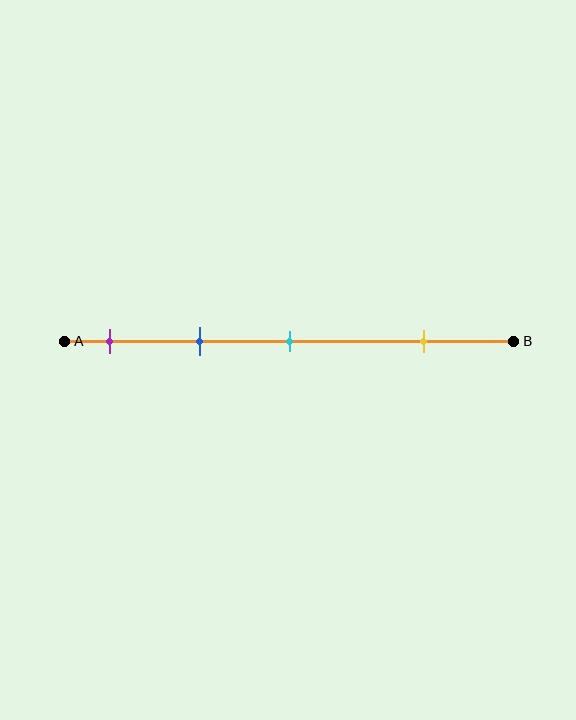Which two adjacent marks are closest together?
The purple and blue marks are the closest adjacent pair.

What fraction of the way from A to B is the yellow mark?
The yellow mark is approximately 80% (0.8) of the way from A to B.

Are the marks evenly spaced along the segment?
No, the marks are not evenly spaced.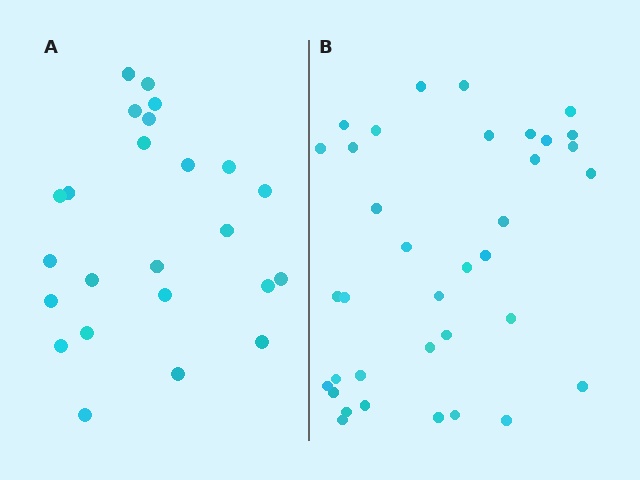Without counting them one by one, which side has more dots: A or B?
Region B (the right region) has more dots.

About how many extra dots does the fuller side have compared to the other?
Region B has roughly 12 or so more dots than region A.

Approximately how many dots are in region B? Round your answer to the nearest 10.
About 40 dots. (The exact count is 36, which rounds to 40.)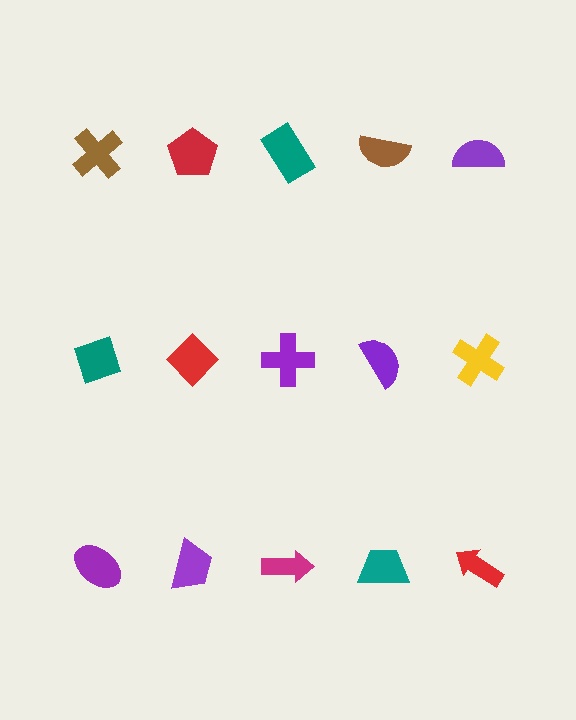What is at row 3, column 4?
A teal trapezoid.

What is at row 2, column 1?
A teal diamond.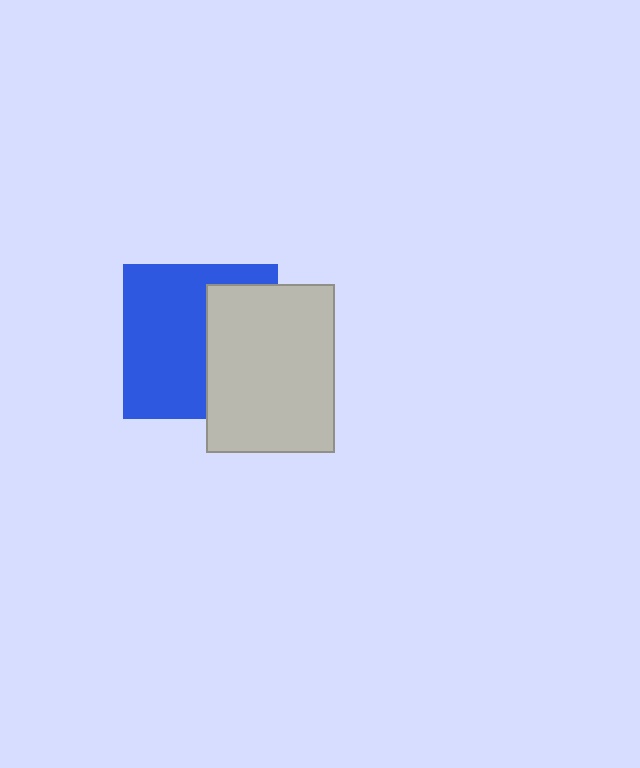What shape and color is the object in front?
The object in front is a light gray rectangle.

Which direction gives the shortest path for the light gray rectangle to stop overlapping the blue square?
Moving right gives the shortest separation.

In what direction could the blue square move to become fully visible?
The blue square could move left. That would shift it out from behind the light gray rectangle entirely.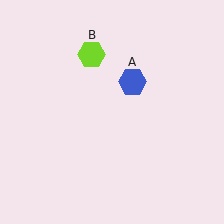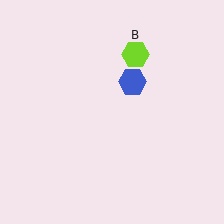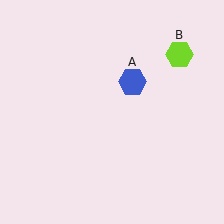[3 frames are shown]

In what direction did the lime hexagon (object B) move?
The lime hexagon (object B) moved right.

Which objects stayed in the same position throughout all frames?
Blue hexagon (object A) remained stationary.